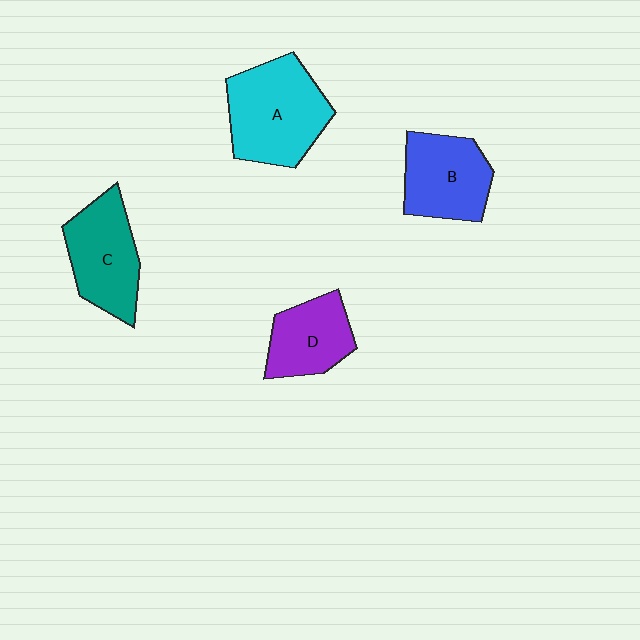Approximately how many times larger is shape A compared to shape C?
Approximately 1.2 times.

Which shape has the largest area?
Shape A (cyan).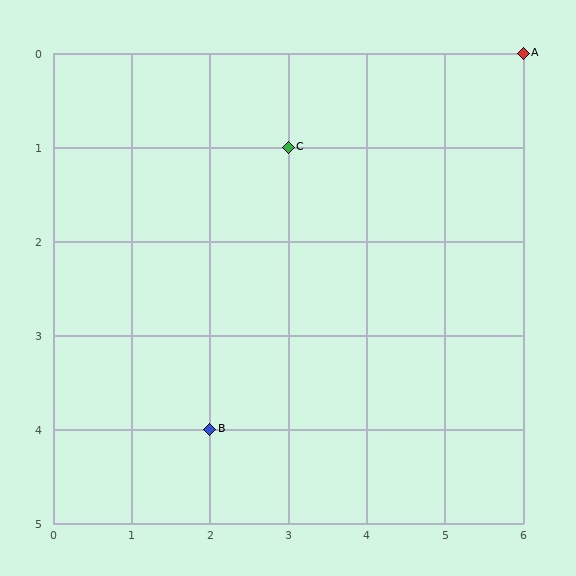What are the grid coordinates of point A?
Point A is at grid coordinates (6, 0).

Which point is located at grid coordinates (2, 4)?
Point B is at (2, 4).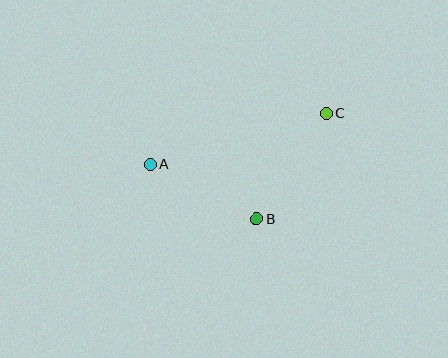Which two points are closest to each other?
Points A and B are closest to each other.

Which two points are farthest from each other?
Points A and C are farthest from each other.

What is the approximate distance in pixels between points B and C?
The distance between B and C is approximately 127 pixels.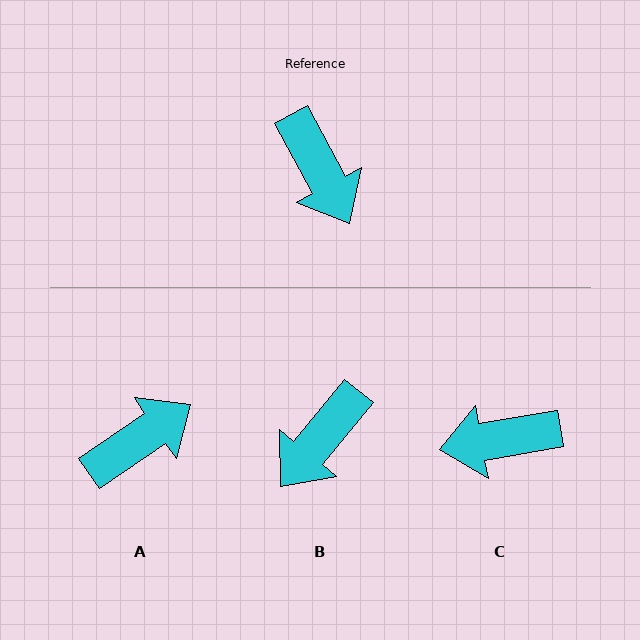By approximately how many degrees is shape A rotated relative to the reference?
Approximately 96 degrees counter-clockwise.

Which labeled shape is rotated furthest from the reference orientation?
C, about 109 degrees away.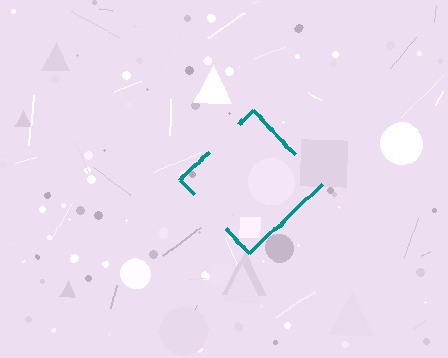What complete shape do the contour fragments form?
The contour fragments form a diamond.